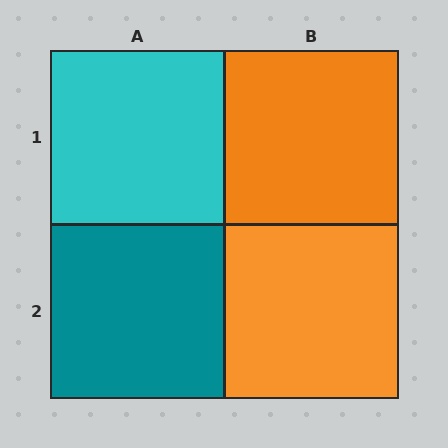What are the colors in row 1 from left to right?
Cyan, orange.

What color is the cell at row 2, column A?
Teal.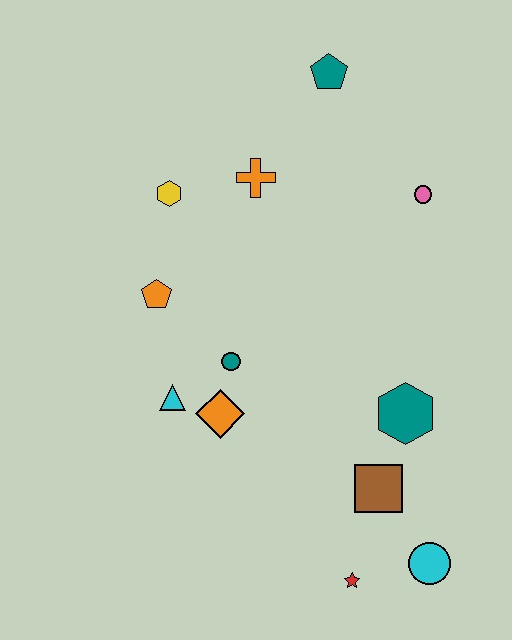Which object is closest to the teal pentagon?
The orange cross is closest to the teal pentagon.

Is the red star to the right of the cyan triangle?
Yes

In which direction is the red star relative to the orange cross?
The red star is below the orange cross.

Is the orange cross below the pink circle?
No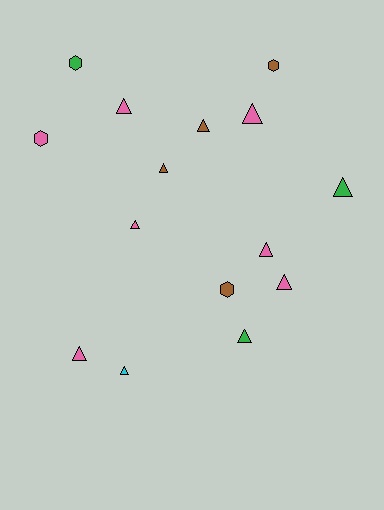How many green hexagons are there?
There is 1 green hexagon.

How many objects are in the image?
There are 15 objects.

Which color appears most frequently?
Pink, with 7 objects.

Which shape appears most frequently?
Triangle, with 11 objects.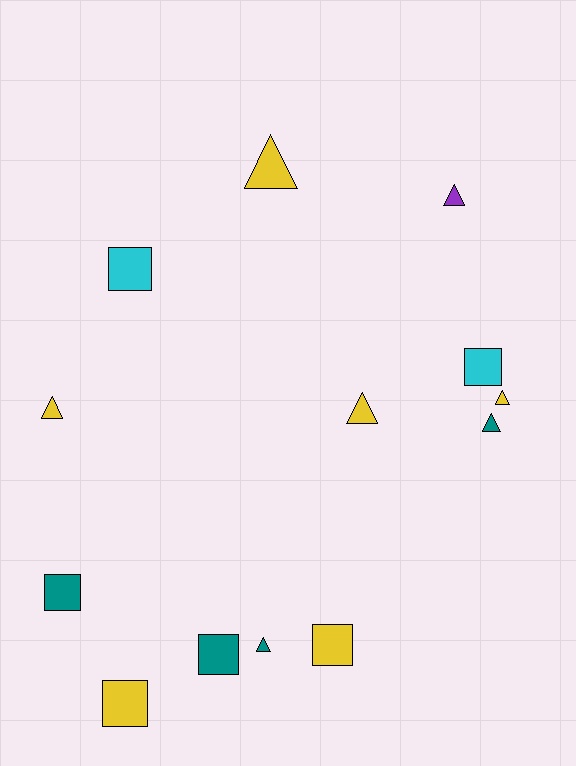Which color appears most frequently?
Yellow, with 6 objects.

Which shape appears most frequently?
Triangle, with 7 objects.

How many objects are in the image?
There are 13 objects.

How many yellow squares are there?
There are 2 yellow squares.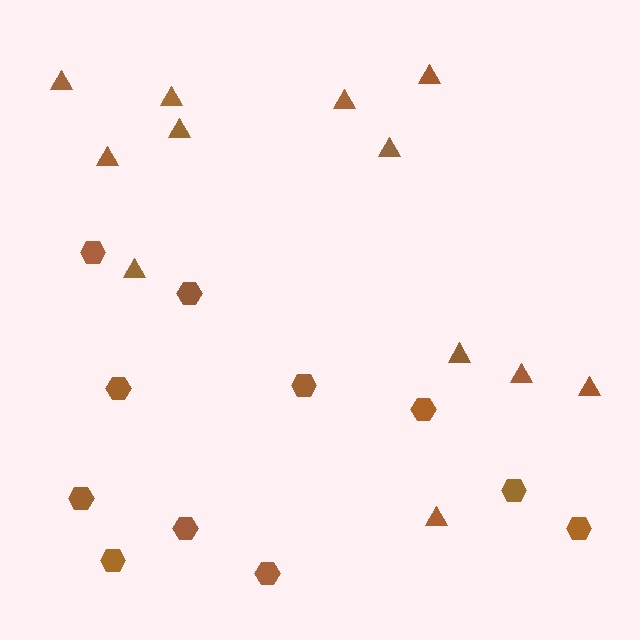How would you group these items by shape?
There are 2 groups: one group of triangles (12) and one group of hexagons (11).